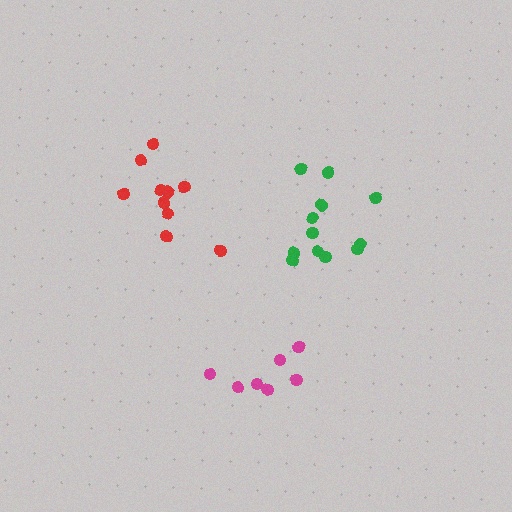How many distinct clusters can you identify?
There are 3 distinct clusters.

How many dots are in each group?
Group 1: 7 dots, Group 2: 10 dots, Group 3: 13 dots (30 total).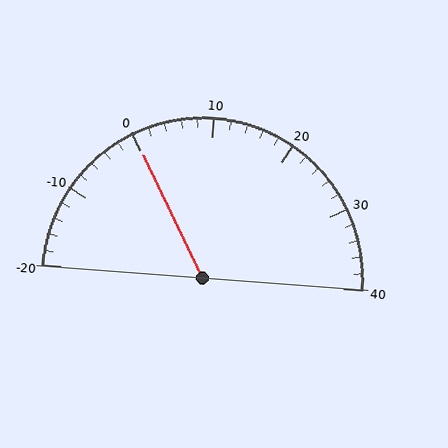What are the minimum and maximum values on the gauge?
The gauge ranges from -20 to 40.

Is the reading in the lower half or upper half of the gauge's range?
The reading is in the lower half of the range (-20 to 40).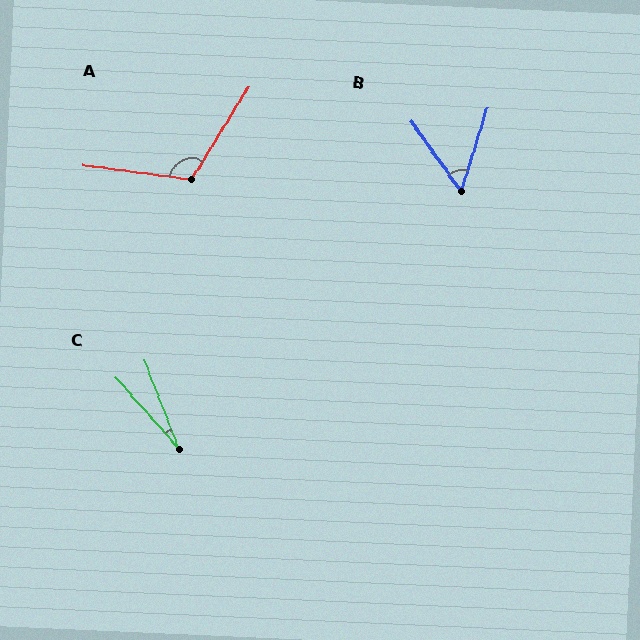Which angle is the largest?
A, at approximately 114 degrees.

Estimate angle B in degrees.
Approximately 53 degrees.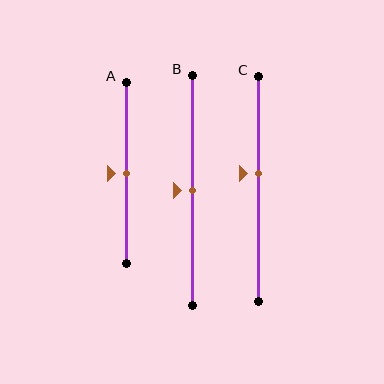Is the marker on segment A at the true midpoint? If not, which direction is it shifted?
Yes, the marker on segment A is at the true midpoint.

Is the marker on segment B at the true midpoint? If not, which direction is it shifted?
Yes, the marker on segment B is at the true midpoint.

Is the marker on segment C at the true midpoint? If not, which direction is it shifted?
No, the marker on segment C is shifted upward by about 7% of the segment length.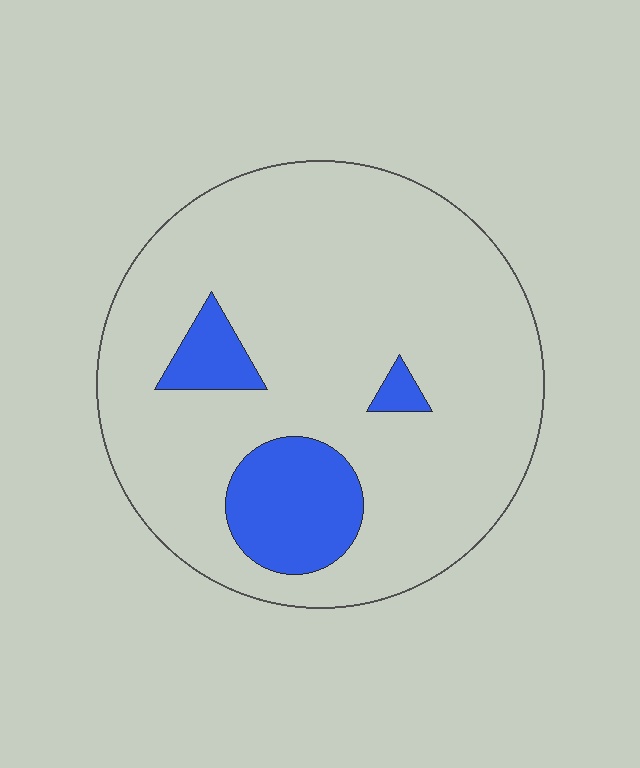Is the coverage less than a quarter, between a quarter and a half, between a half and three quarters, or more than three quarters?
Less than a quarter.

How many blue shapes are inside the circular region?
3.